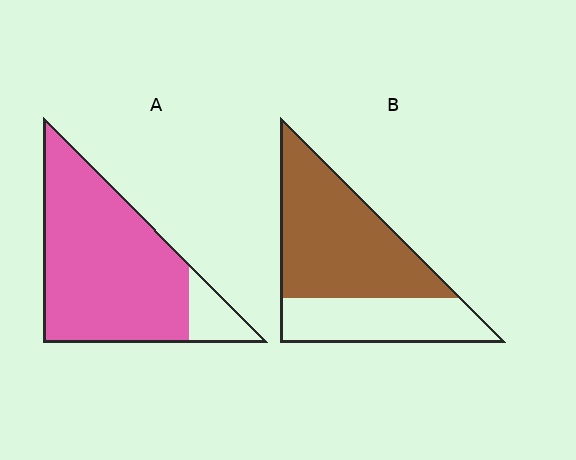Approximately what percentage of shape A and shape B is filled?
A is approximately 90% and B is approximately 65%.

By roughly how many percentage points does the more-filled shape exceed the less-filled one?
By roughly 25 percentage points (A over B).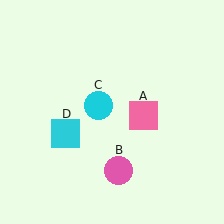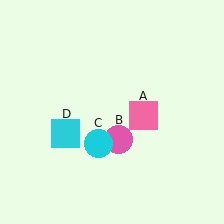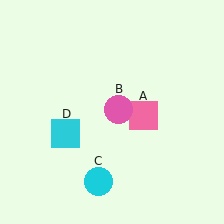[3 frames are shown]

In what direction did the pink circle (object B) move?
The pink circle (object B) moved up.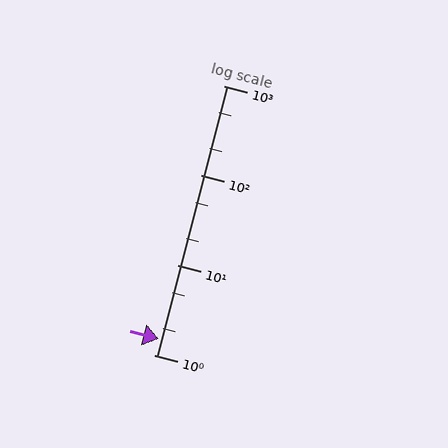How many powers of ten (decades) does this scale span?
The scale spans 3 decades, from 1 to 1000.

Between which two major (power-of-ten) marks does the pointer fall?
The pointer is between 1 and 10.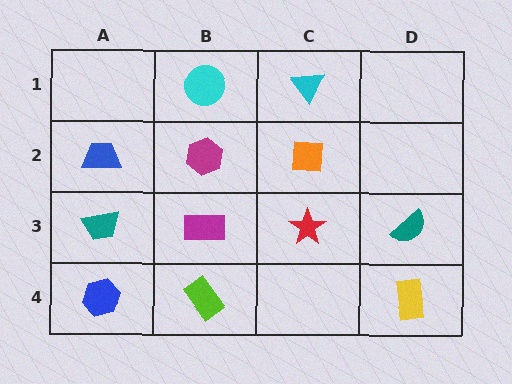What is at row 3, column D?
A teal semicircle.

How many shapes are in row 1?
2 shapes.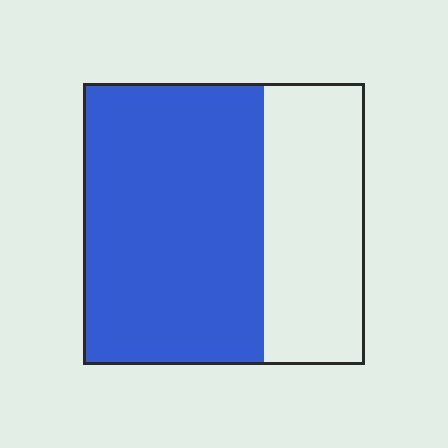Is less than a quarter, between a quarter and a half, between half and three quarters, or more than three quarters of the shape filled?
Between half and three quarters.